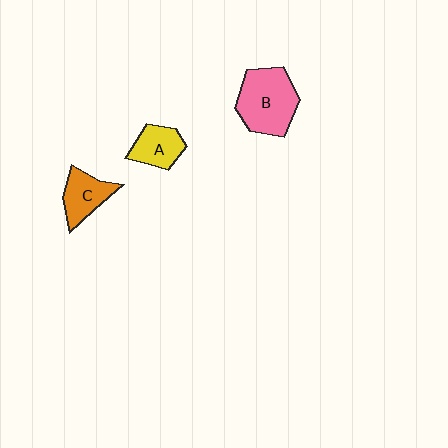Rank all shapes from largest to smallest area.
From largest to smallest: B (pink), C (orange), A (yellow).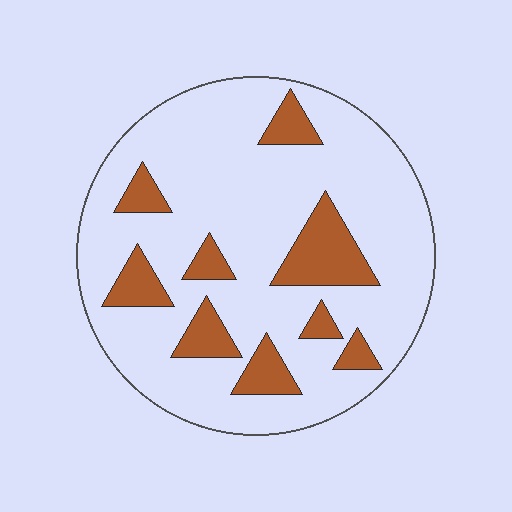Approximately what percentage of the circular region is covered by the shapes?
Approximately 20%.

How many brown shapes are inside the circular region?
9.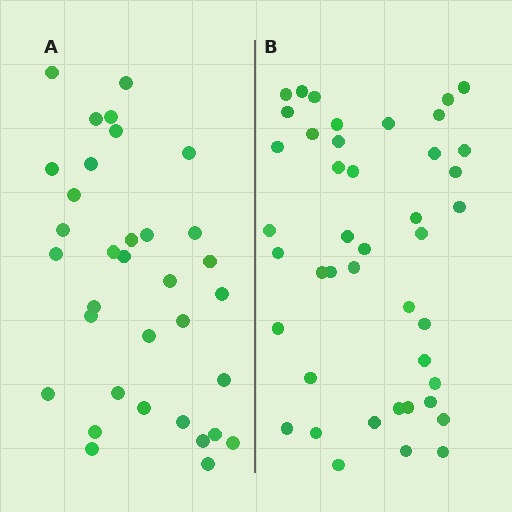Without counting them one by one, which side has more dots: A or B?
Region B (the right region) has more dots.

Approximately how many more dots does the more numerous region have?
Region B has roughly 8 or so more dots than region A.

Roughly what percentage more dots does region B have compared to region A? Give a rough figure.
About 25% more.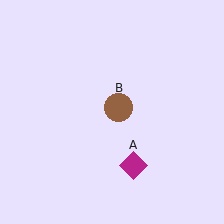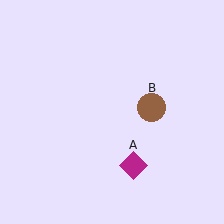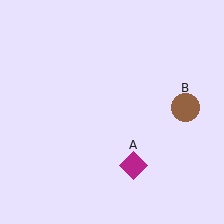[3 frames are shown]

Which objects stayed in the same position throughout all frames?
Magenta diamond (object A) remained stationary.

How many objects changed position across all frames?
1 object changed position: brown circle (object B).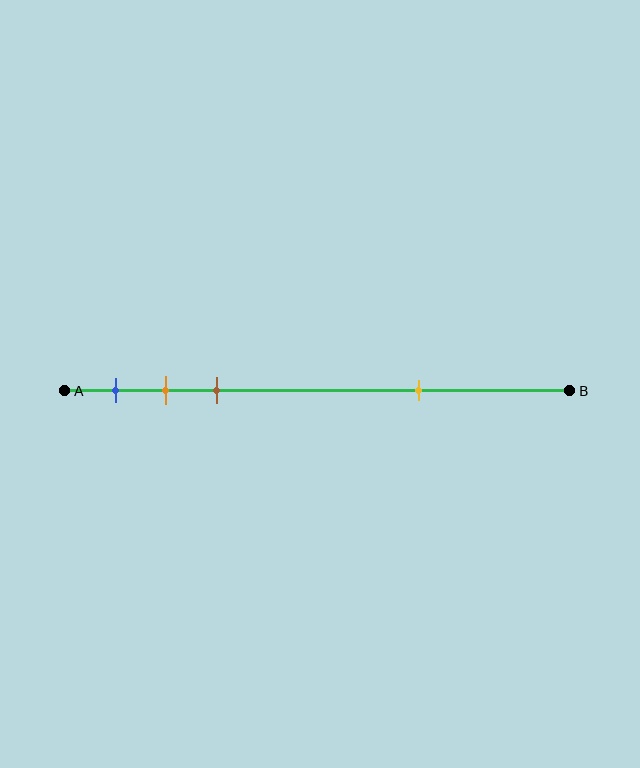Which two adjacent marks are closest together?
The orange and brown marks are the closest adjacent pair.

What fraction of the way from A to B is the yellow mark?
The yellow mark is approximately 70% (0.7) of the way from A to B.